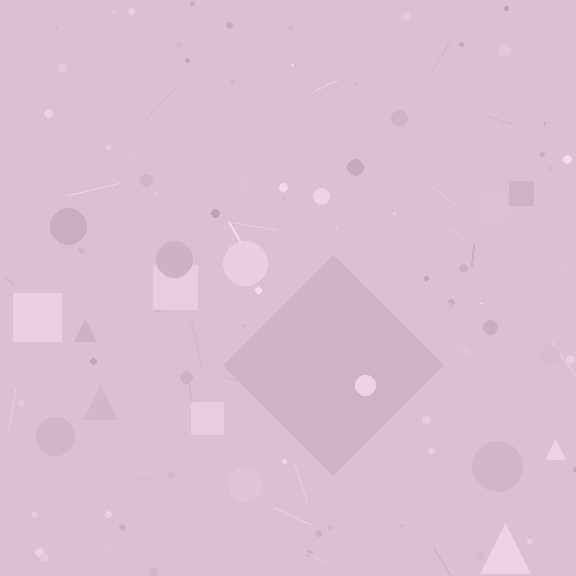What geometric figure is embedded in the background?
A diamond is embedded in the background.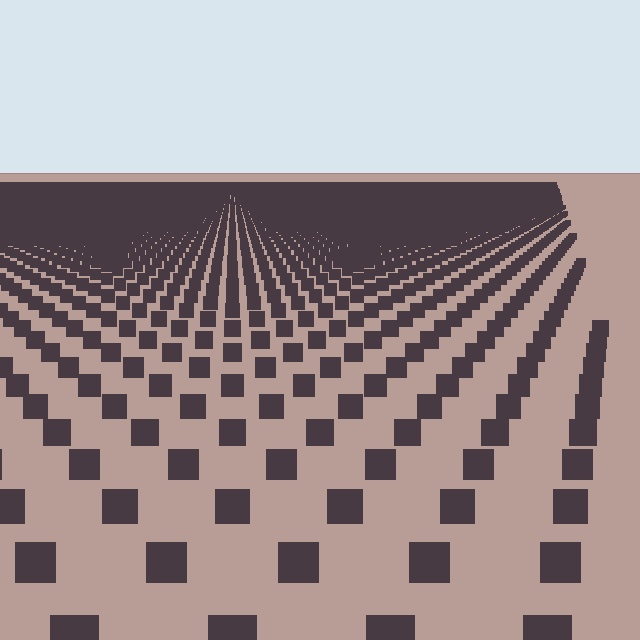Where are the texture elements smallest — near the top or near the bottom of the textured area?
Near the top.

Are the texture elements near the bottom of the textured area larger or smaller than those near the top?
Larger. Near the bottom, elements are closer to the viewer and appear at a bigger on-screen size.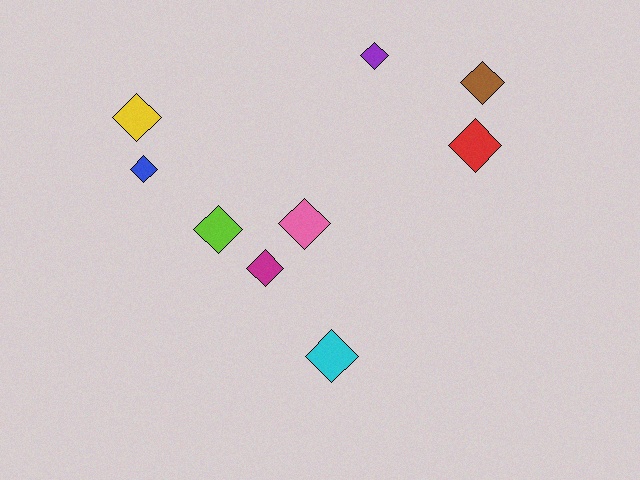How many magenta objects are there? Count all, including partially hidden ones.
There is 1 magenta object.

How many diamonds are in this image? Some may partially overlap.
There are 9 diamonds.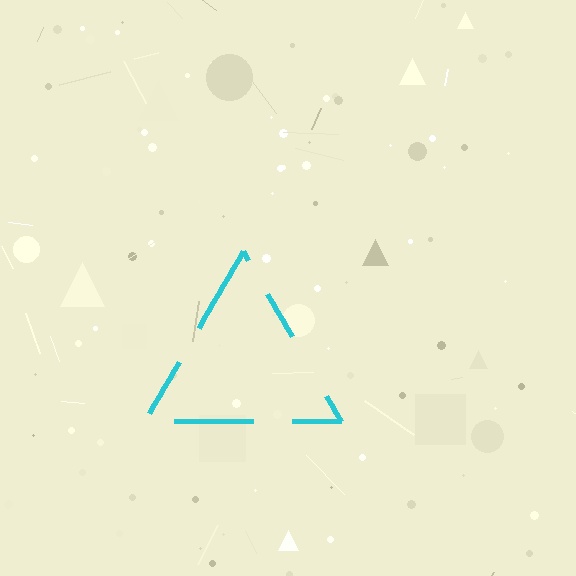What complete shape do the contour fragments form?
The contour fragments form a triangle.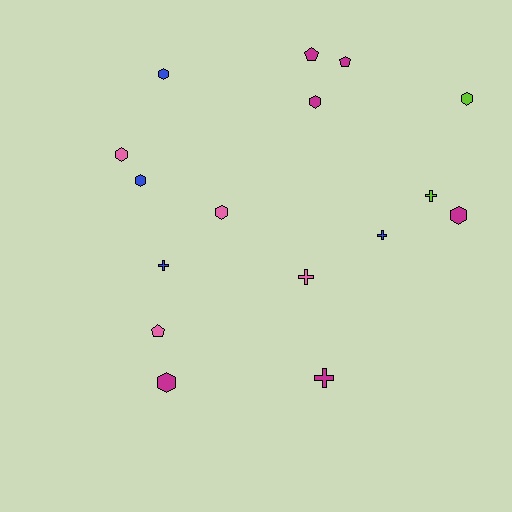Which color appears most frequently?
Magenta, with 6 objects.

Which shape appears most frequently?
Hexagon, with 8 objects.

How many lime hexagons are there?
There is 1 lime hexagon.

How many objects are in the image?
There are 16 objects.